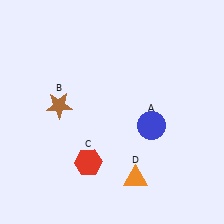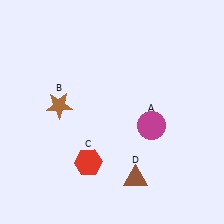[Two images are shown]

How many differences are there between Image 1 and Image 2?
There are 2 differences between the two images.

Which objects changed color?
A changed from blue to magenta. D changed from orange to brown.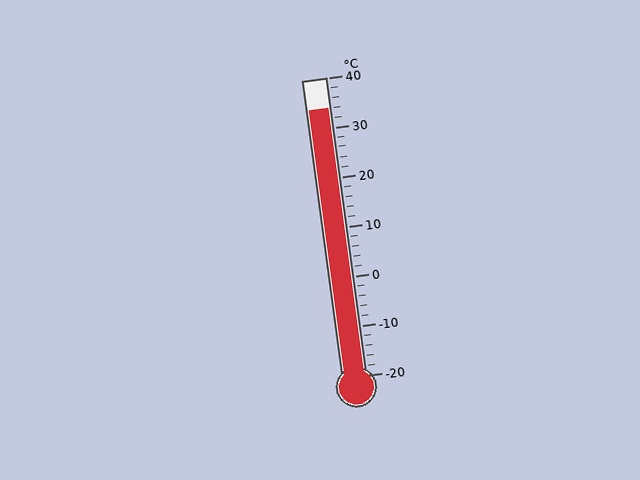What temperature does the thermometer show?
The thermometer shows approximately 34°C.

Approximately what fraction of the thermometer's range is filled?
The thermometer is filled to approximately 90% of its range.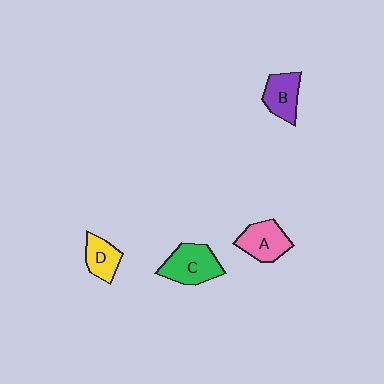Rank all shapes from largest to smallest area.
From largest to smallest: C (green), A (pink), B (purple), D (yellow).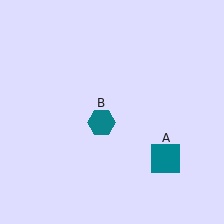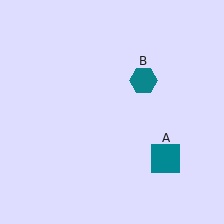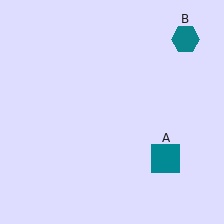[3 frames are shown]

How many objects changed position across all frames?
1 object changed position: teal hexagon (object B).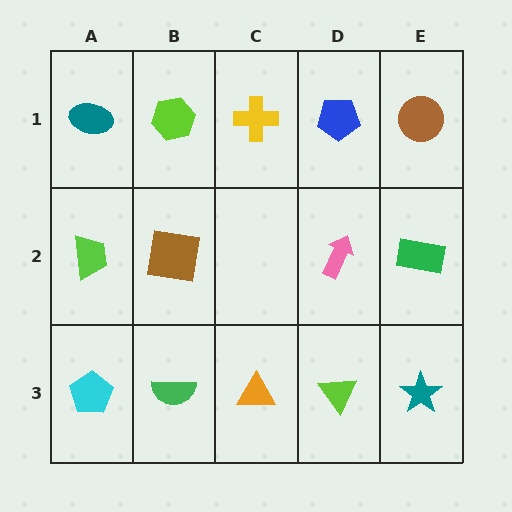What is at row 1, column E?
A brown circle.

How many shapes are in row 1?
5 shapes.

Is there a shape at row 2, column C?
No, that cell is empty.